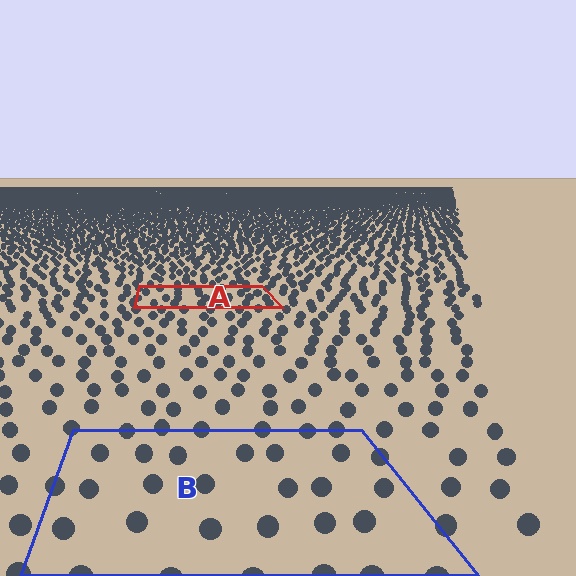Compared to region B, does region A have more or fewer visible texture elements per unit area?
Region A has more texture elements per unit area — they are packed more densely because it is farther away.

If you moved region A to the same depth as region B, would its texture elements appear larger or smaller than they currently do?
They would appear larger. At a closer depth, the same texture elements are projected at a bigger on-screen size.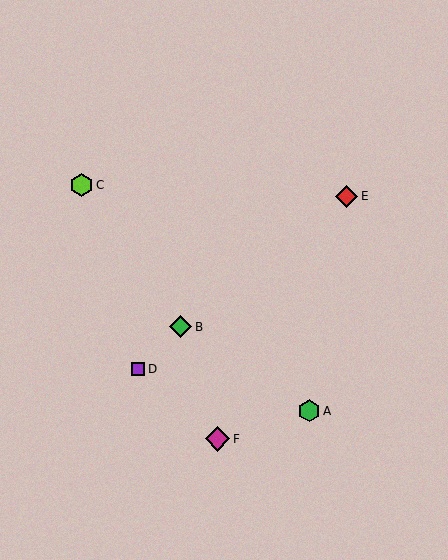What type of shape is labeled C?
Shape C is a lime hexagon.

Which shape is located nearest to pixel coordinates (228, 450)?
The magenta diamond (labeled F) at (218, 439) is nearest to that location.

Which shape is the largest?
The magenta diamond (labeled F) is the largest.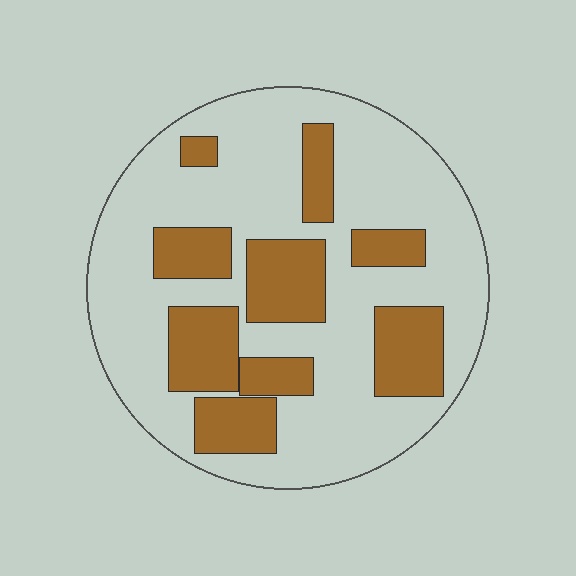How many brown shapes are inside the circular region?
9.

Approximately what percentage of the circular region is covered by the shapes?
Approximately 30%.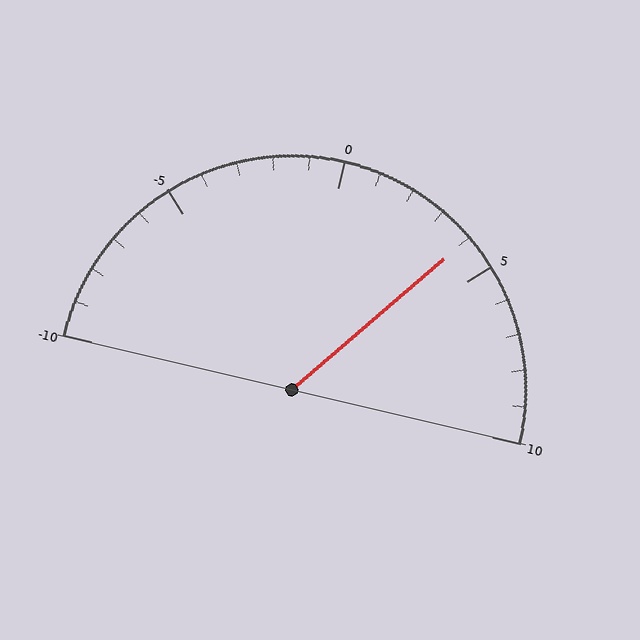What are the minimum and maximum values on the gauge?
The gauge ranges from -10 to 10.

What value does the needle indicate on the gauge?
The needle indicates approximately 4.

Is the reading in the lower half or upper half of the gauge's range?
The reading is in the upper half of the range (-10 to 10).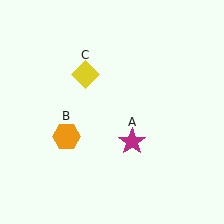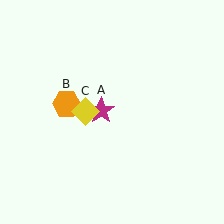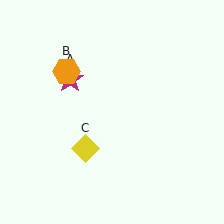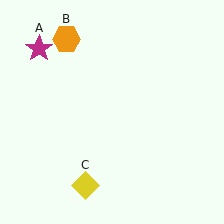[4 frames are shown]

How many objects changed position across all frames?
3 objects changed position: magenta star (object A), orange hexagon (object B), yellow diamond (object C).